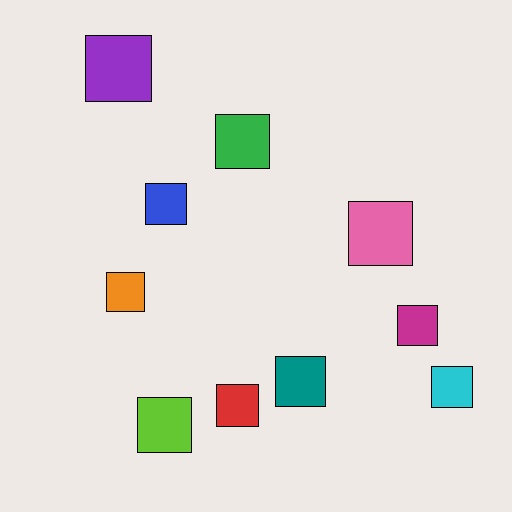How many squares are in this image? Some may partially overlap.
There are 10 squares.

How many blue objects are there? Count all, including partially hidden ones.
There is 1 blue object.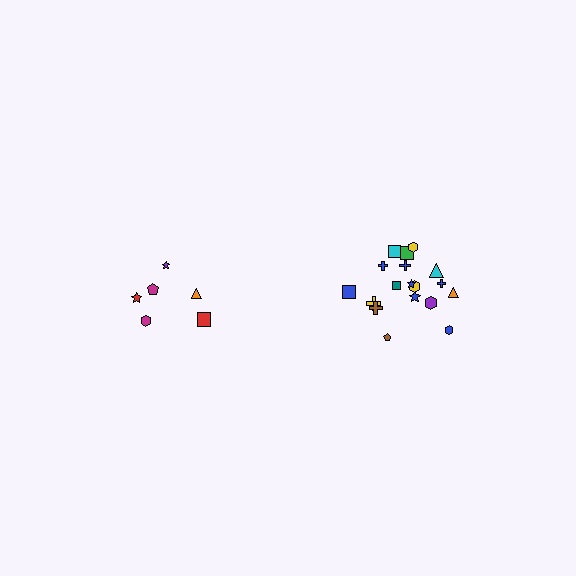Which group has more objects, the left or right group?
The right group.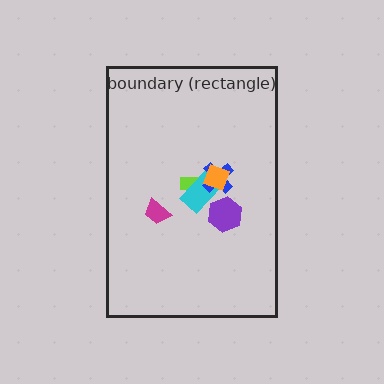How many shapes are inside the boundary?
6 inside, 0 outside.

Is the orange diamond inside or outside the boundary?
Inside.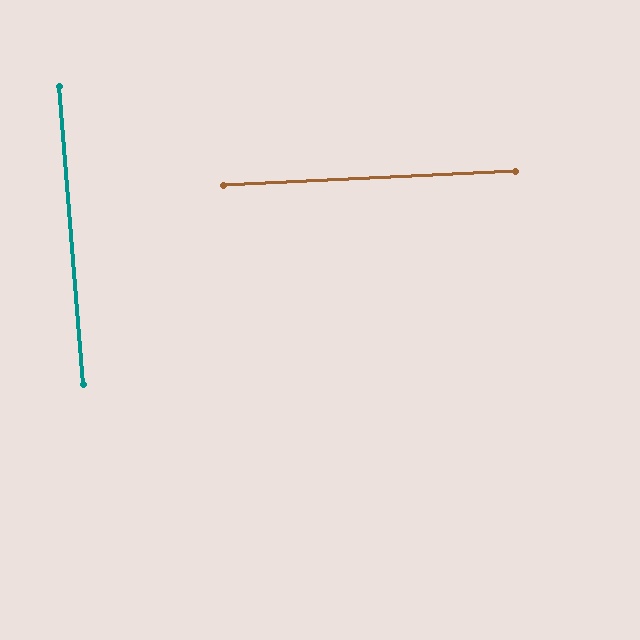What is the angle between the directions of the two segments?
Approximately 88 degrees.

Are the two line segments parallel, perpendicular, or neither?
Perpendicular — they meet at approximately 88°.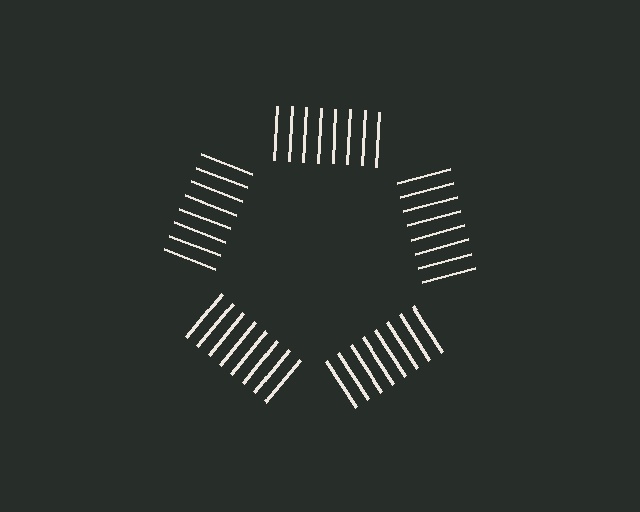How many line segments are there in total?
40 — 8 along each of the 5 edges.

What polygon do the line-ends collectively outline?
An illusory pentagon — the line segments terminate on its edges but no continuous stroke is drawn.